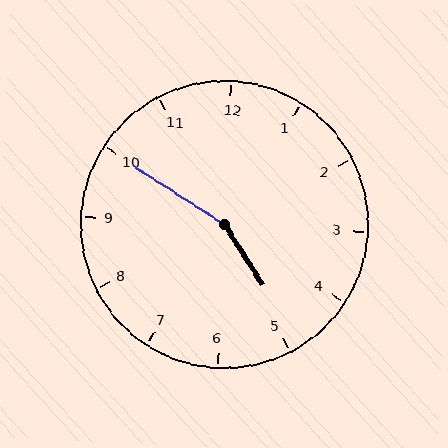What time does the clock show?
4:50.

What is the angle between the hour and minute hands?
Approximately 155 degrees.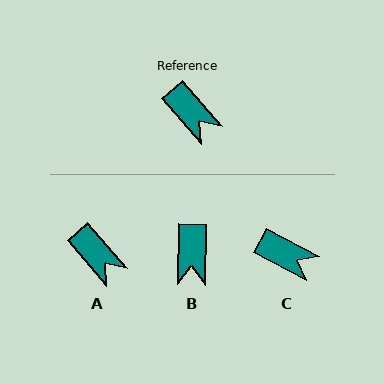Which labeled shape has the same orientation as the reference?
A.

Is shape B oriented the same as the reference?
No, it is off by about 42 degrees.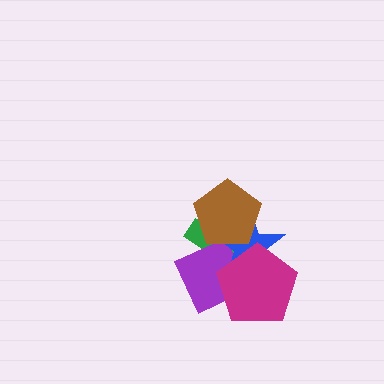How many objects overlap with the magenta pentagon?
3 objects overlap with the magenta pentagon.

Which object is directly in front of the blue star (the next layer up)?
The brown pentagon is directly in front of the blue star.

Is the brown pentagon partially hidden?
No, no other shape covers it.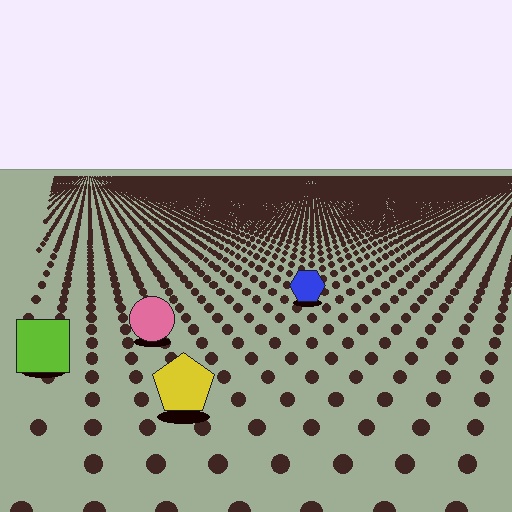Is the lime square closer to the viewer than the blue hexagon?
Yes. The lime square is closer — you can tell from the texture gradient: the ground texture is coarser near it.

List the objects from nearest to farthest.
From nearest to farthest: the yellow pentagon, the lime square, the pink circle, the blue hexagon.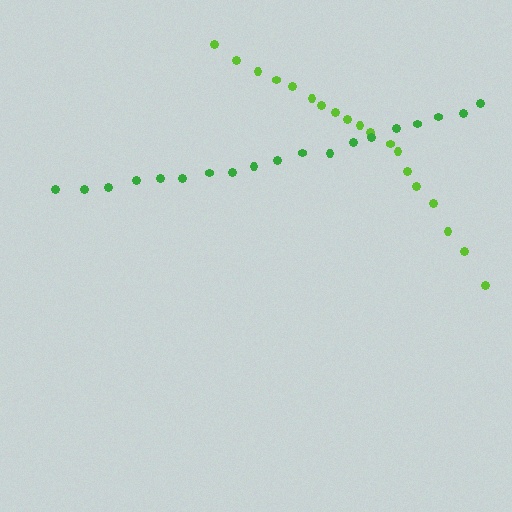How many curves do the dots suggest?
There are 2 distinct paths.